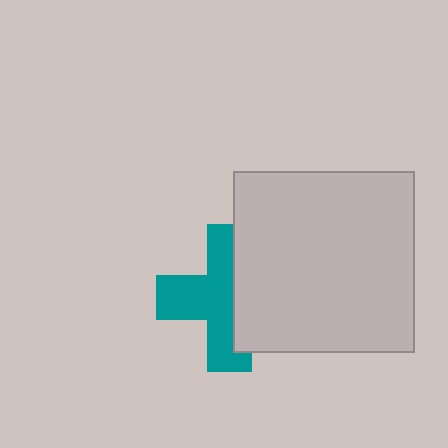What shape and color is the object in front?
The object in front is a light gray square.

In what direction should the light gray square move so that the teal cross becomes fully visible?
The light gray square should move right. That is the shortest direction to clear the overlap and leave the teal cross fully visible.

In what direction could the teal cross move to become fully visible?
The teal cross could move left. That would shift it out from behind the light gray square entirely.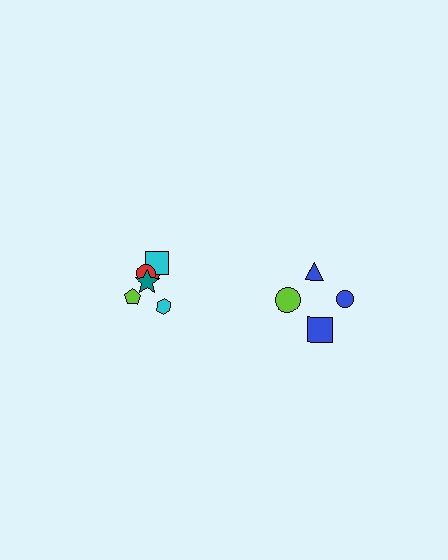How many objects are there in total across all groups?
There are 10 objects.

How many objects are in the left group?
There are 6 objects.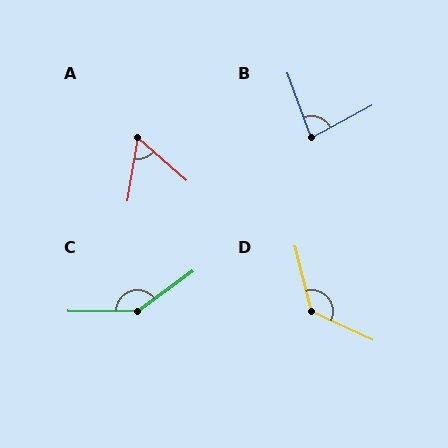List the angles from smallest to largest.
A (58°), B (82°), D (129°), C (143°).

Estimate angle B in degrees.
Approximately 82 degrees.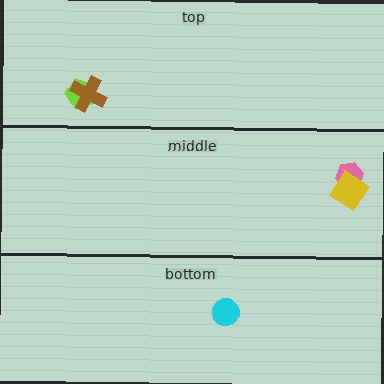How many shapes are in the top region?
2.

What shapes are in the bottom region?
The cyan circle.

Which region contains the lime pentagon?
The top region.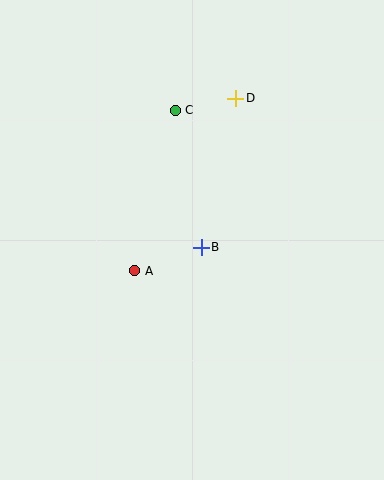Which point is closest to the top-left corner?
Point C is closest to the top-left corner.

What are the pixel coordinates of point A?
Point A is at (135, 271).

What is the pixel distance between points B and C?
The distance between B and C is 139 pixels.